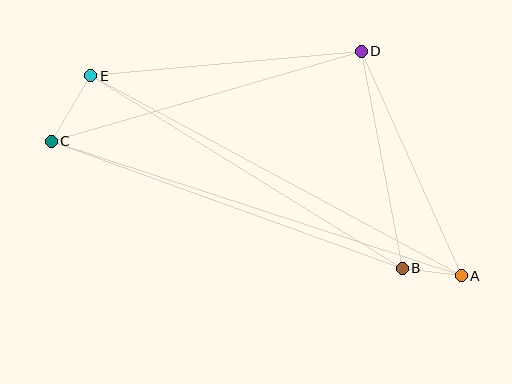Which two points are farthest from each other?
Points A and C are farthest from each other.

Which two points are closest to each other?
Points A and B are closest to each other.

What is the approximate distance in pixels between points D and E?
The distance between D and E is approximately 272 pixels.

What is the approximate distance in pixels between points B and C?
The distance between B and C is approximately 373 pixels.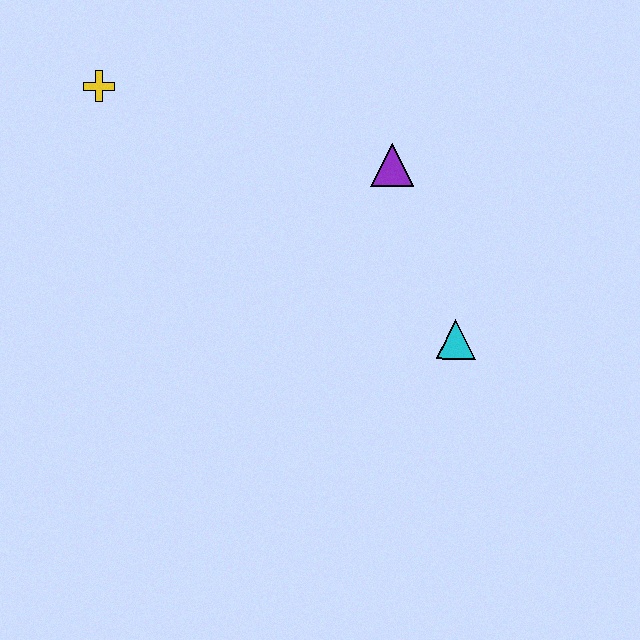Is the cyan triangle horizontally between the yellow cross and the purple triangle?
No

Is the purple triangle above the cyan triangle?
Yes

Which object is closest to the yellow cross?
The purple triangle is closest to the yellow cross.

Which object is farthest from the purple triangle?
The yellow cross is farthest from the purple triangle.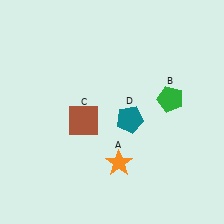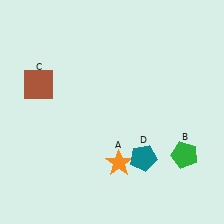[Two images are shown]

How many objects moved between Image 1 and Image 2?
3 objects moved between the two images.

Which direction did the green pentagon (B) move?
The green pentagon (B) moved down.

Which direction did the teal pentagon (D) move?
The teal pentagon (D) moved down.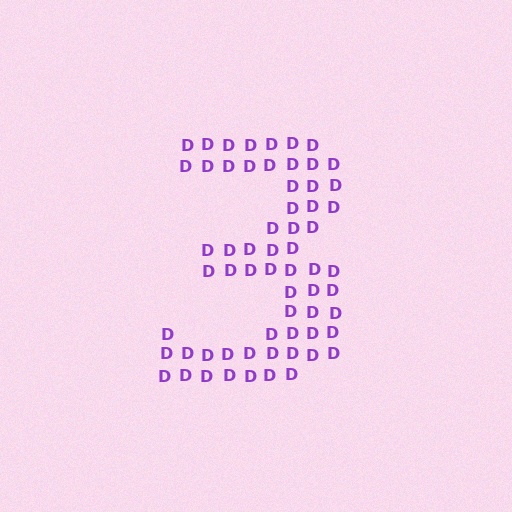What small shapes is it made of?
It is made of small letter D's.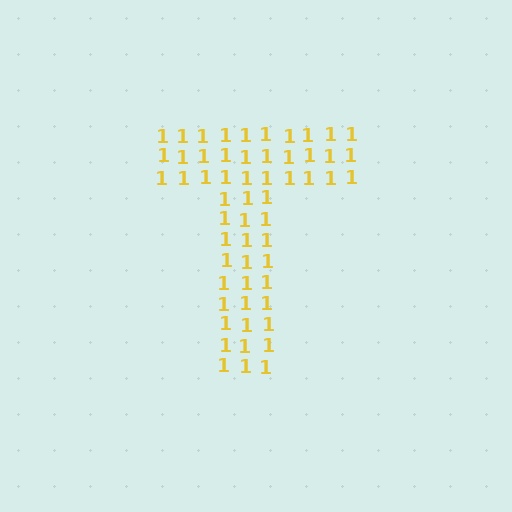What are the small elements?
The small elements are digit 1's.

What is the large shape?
The large shape is the letter T.